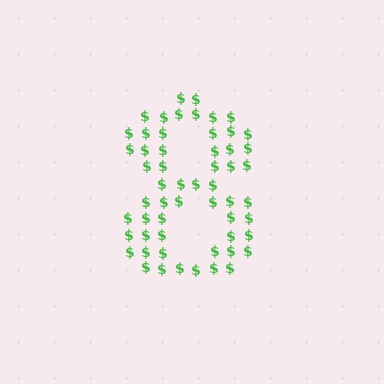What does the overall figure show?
The overall figure shows the digit 8.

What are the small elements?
The small elements are dollar signs.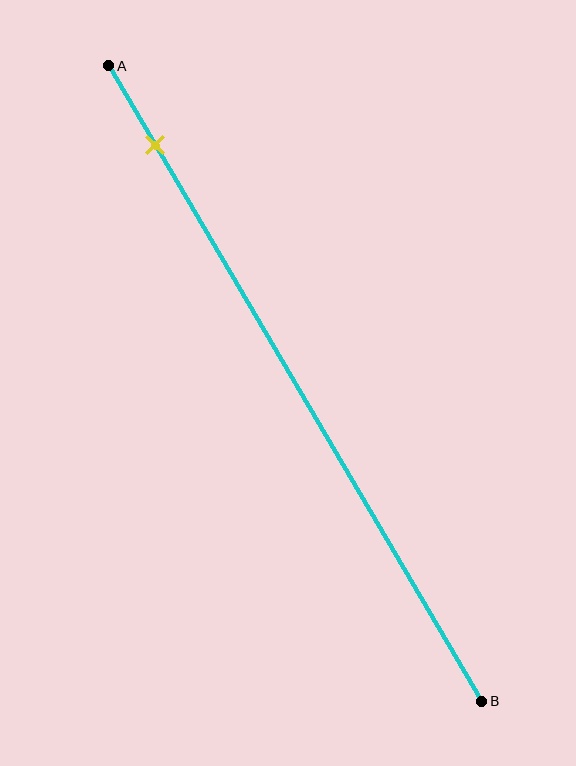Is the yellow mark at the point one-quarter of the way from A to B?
No, the mark is at about 15% from A, not at the 25% one-quarter point.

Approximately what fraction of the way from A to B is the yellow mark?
The yellow mark is approximately 15% of the way from A to B.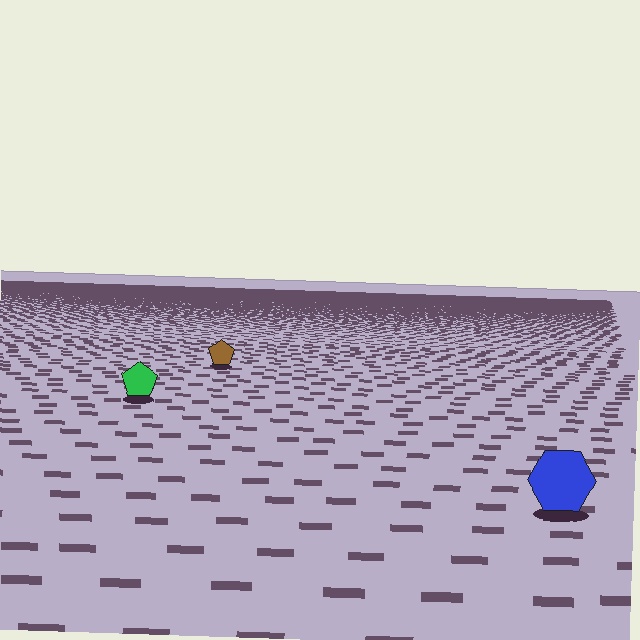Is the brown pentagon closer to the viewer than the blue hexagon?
No. The blue hexagon is closer — you can tell from the texture gradient: the ground texture is coarser near it.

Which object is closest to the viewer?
The blue hexagon is closest. The texture marks near it are larger and more spread out.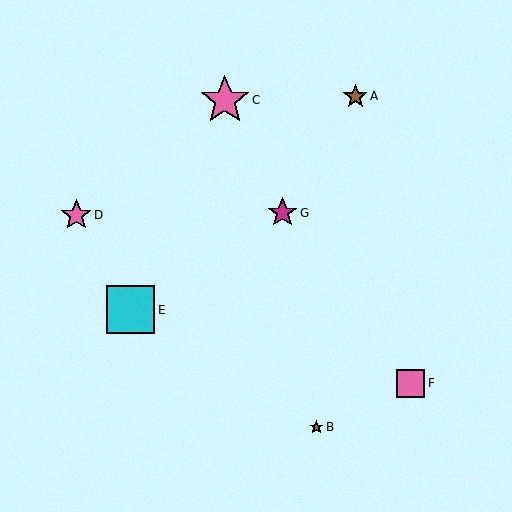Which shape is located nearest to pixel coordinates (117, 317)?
The cyan square (labeled E) at (131, 310) is nearest to that location.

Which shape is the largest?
The pink star (labeled C) is the largest.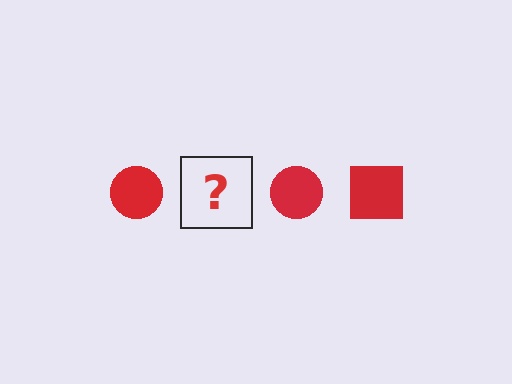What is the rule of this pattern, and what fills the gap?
The rule is that the pattern cycles through circle, square shapes in red. The gap should be filled with a red square.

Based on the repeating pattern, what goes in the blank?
The blank should be a red square.